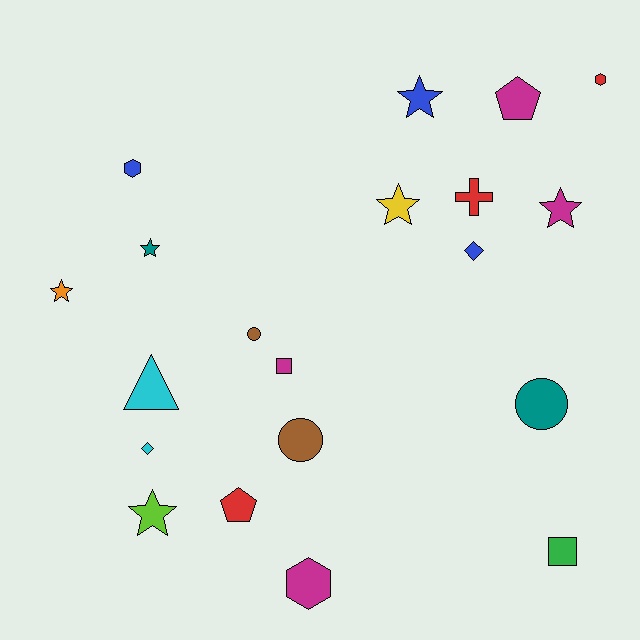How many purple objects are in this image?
There are no purple objects.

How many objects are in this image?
There are 20 objects.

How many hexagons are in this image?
There are 3 hexagons.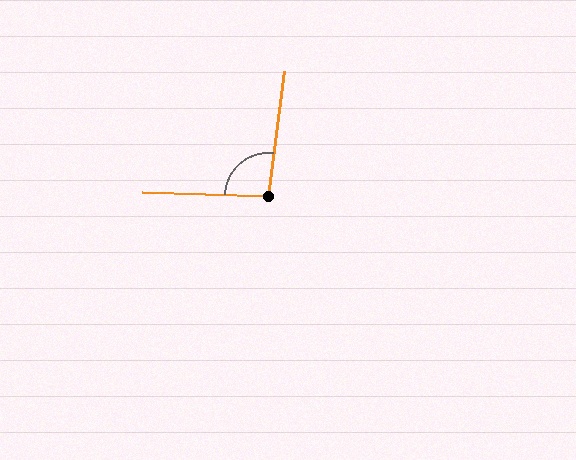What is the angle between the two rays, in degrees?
Approximately 95 degrees.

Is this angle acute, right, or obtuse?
It is obtuse.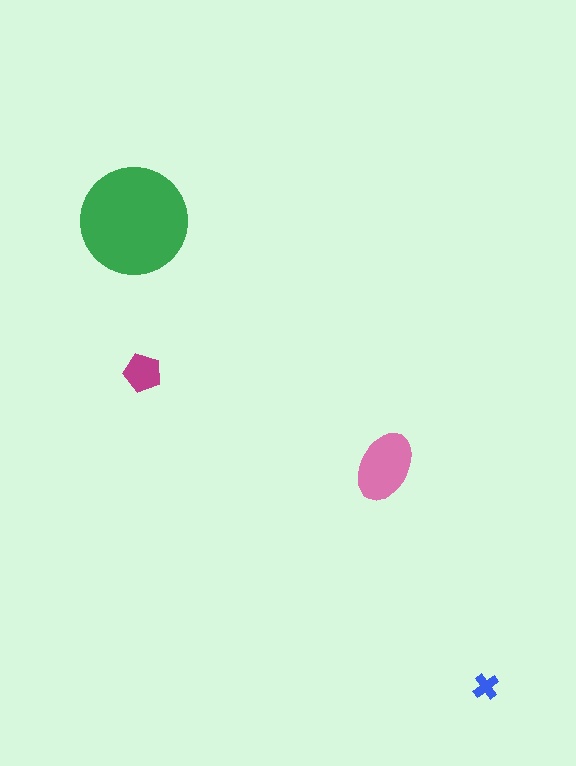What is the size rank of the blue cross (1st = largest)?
4th.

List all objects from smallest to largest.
The blue cross, the magenta pentagon, the pink ellipse, the green circle.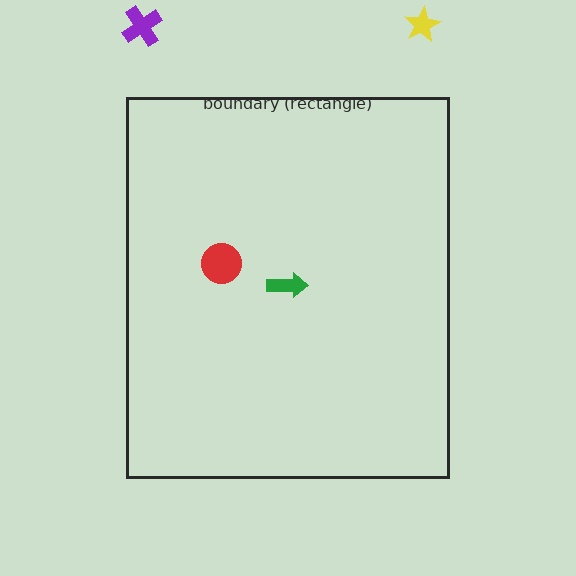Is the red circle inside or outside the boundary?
Inside.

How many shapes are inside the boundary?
2 inside, 2 outside.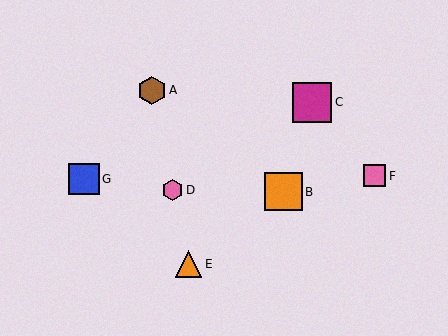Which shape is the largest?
The magenta square (labeled C) is the largest.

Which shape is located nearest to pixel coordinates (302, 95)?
The magenta square (labeled C) at (312, 102) is nearest to that location.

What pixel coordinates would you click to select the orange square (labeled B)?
Click at (283, 192) to select the orange square B.